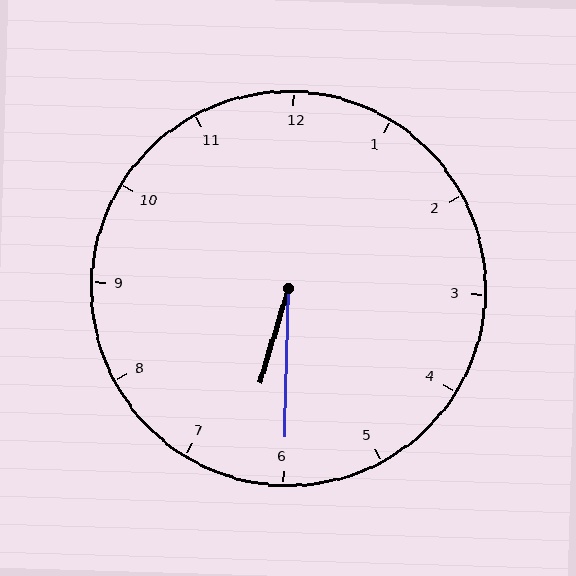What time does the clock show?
6:30.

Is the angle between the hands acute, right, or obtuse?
It is acute.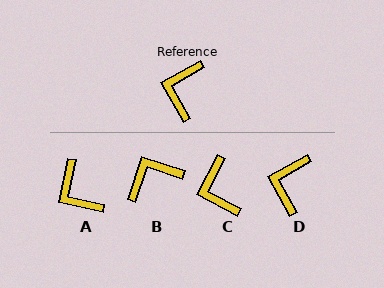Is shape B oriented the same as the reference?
No, it is off by about 48 degrees.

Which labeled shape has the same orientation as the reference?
D.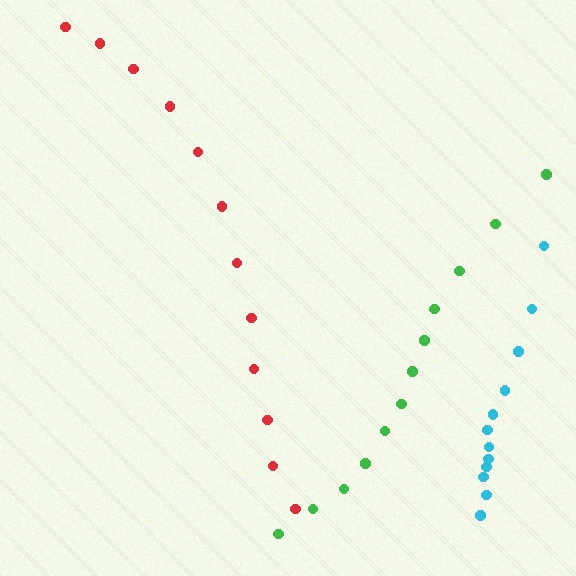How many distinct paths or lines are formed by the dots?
There are 3 distinct paths.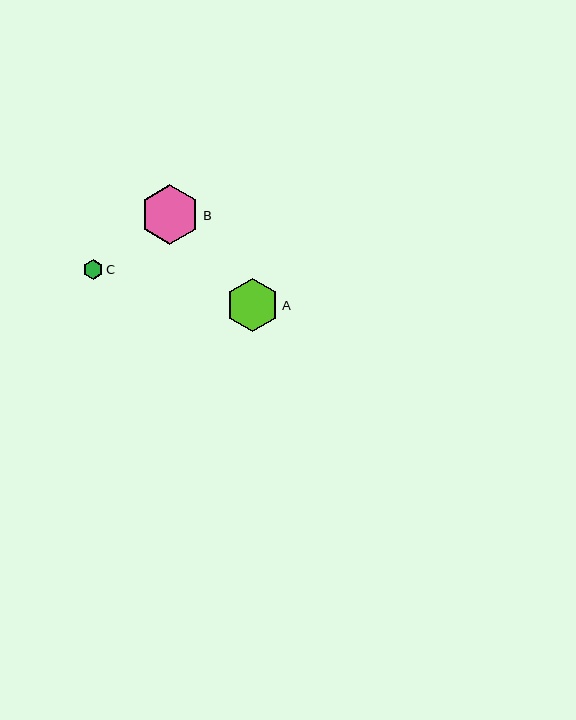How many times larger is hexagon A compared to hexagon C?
Hexagon A is approximately 2.8 times the size of hexagon C.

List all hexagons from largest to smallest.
From largest to smallest: B, A, C.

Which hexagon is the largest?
Hexagon B is the largest with a size of approximately 60 pixels.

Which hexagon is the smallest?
Hexagon C is the smallest with a size of approximately 19 pixels.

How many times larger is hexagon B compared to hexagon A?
Hexagon B is approximately 1.1 times the size of hexagon A.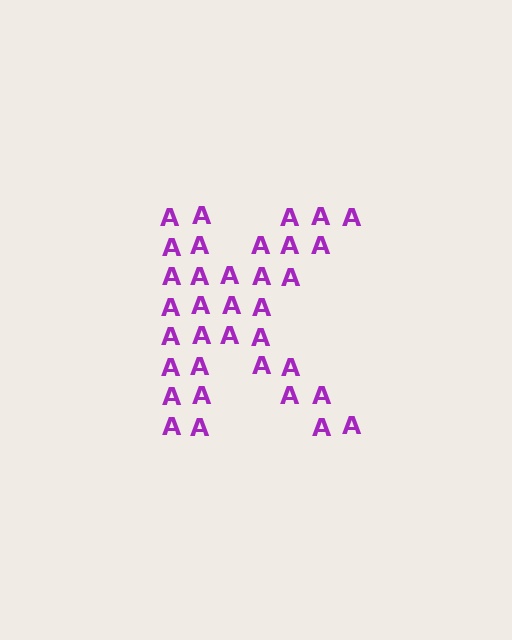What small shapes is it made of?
It is made of small letter A's.